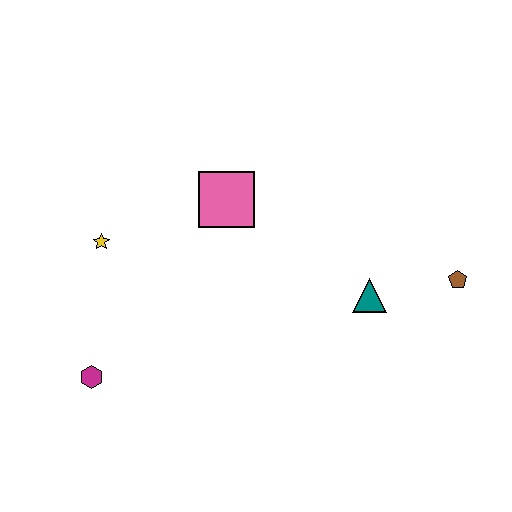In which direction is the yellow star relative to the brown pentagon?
The yellow star is to the left of the brown pentagon.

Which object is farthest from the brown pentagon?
The magenta hexagon is farthest from the brown pentagon.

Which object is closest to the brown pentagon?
The teal triangle is closest to the brown pentagon.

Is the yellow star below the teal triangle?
No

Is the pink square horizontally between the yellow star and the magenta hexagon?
No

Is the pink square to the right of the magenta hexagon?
Yes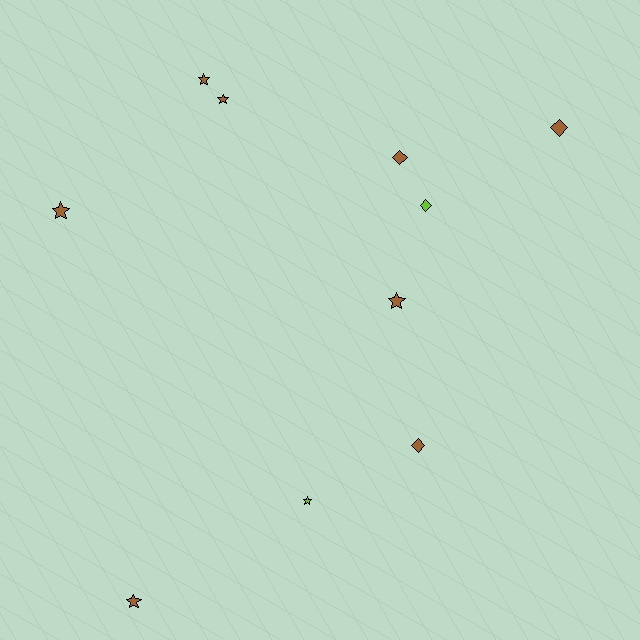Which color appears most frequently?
Brown, with 8 objects.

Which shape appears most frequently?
Star, with 6 objects.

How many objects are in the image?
There are 10 objects.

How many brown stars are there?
There are 5 brown stars.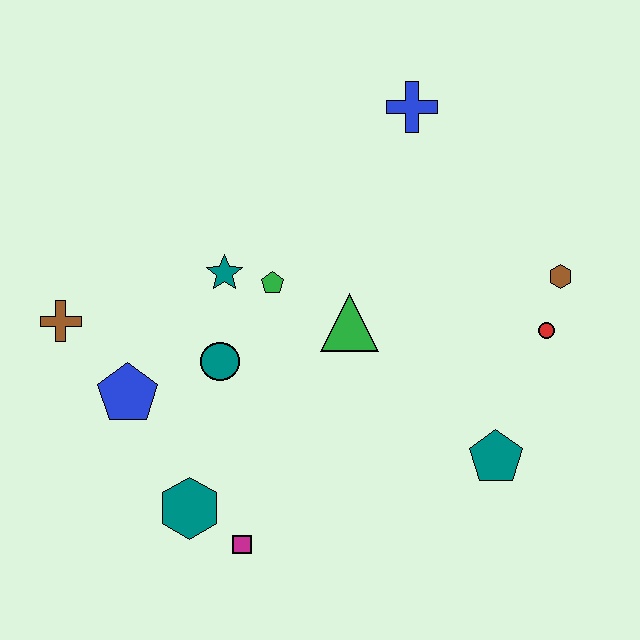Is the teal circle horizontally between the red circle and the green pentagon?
No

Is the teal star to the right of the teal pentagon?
No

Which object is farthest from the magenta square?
The blue cross is farthest from the magenta square.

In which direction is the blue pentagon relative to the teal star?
The blue pentagon is below the teal star.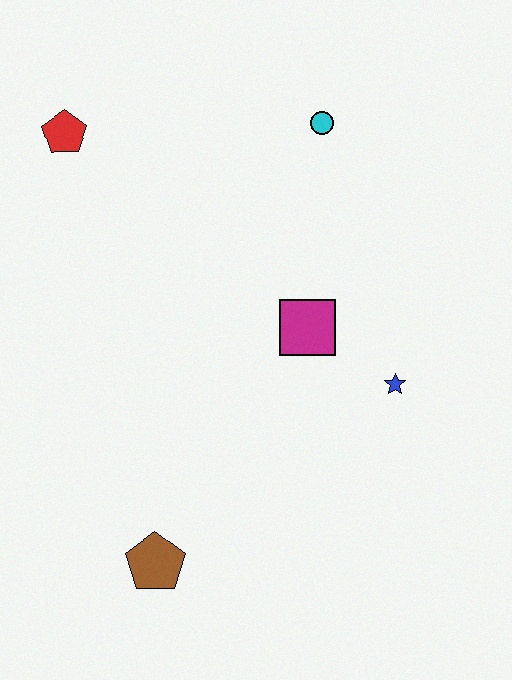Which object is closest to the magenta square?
The blue star is closest to the magenta square.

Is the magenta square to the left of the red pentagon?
No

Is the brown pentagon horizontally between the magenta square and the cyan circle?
No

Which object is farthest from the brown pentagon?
The cyan circle is farthest from the brown pentagon.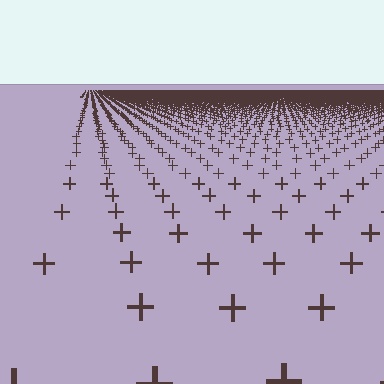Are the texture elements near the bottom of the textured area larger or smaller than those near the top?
Larger. Near the bottom, elements are closer to the viewer and appear at a bigger on-screen size.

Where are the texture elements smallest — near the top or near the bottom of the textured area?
Near the top.